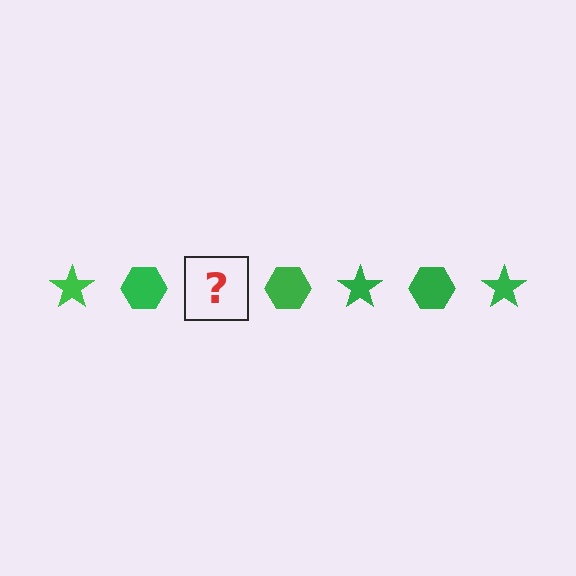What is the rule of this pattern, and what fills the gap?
The rule is that the pattern cycles through star, hexagon shapes in green. The gap should be filled with a green star.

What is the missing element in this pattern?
The missing element is a green star.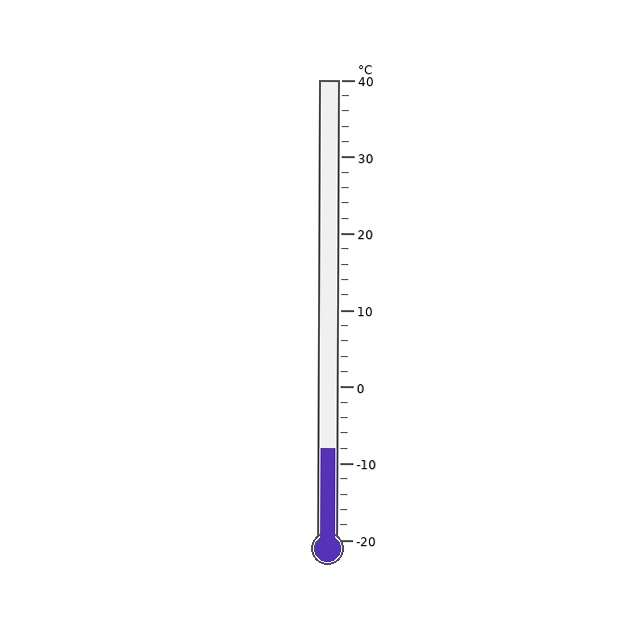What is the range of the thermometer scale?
The thermometer scale ranges from -20°C to 40°C.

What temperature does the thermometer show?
The thermometer shows approximately -8°C.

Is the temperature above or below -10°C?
The temperature is above -10°C.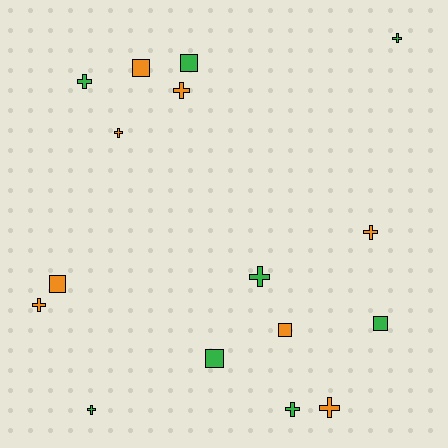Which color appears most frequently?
Orange, with 8 objects.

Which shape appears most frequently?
Cross, with 10 objects.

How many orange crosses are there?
There are 5 orange crosses.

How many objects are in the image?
There are 16 objects.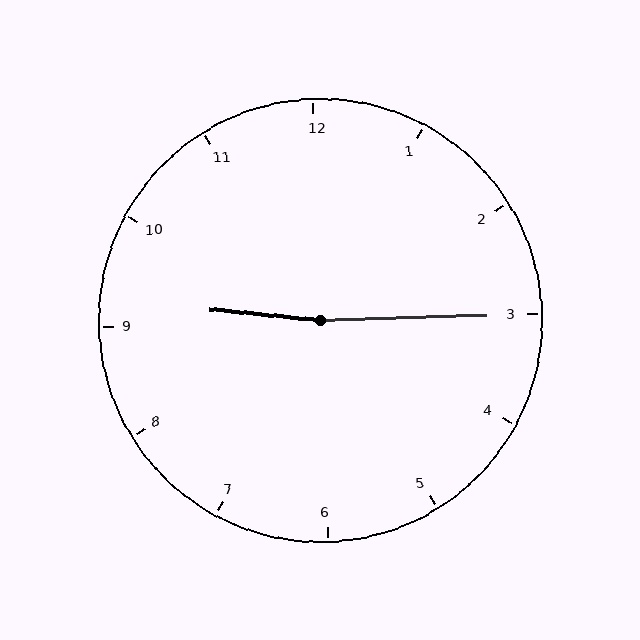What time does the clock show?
9:15.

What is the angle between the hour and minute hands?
Approximately 172 degrees.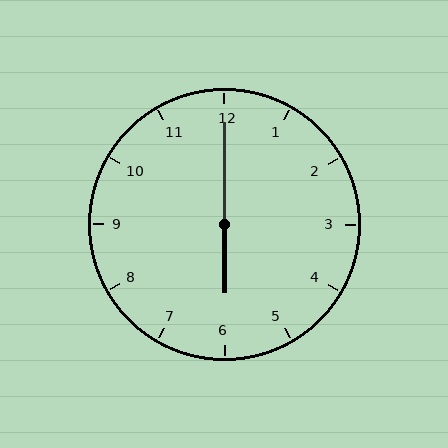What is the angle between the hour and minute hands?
Approximately 180 degrees.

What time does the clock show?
6:00.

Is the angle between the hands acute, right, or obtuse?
It is obtuse.